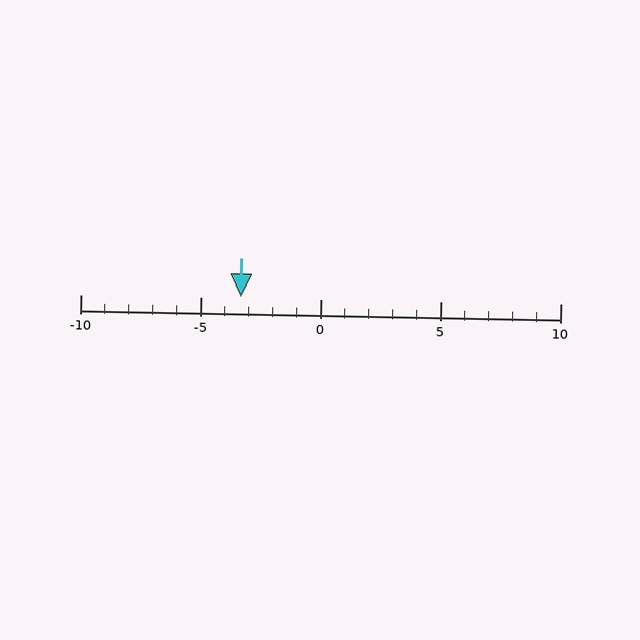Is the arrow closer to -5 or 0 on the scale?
The arrow is closer to -5.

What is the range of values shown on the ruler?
The ruler shows values from -10 to 10.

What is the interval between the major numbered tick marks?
The major tick marks are spaced 5 units apart.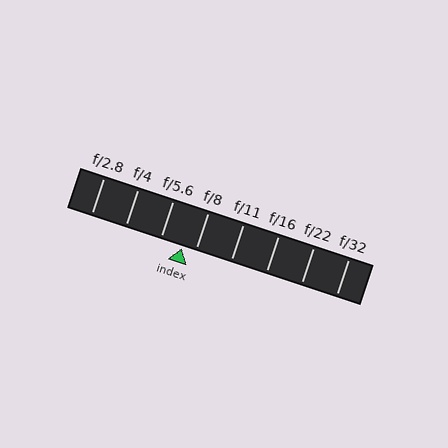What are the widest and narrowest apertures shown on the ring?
The widest aperture shown is f/2.8 and the narrowest is f/32.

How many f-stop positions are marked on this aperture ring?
There are 8 f-stop positions marked.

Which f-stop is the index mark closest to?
The index mark is closest to f/8.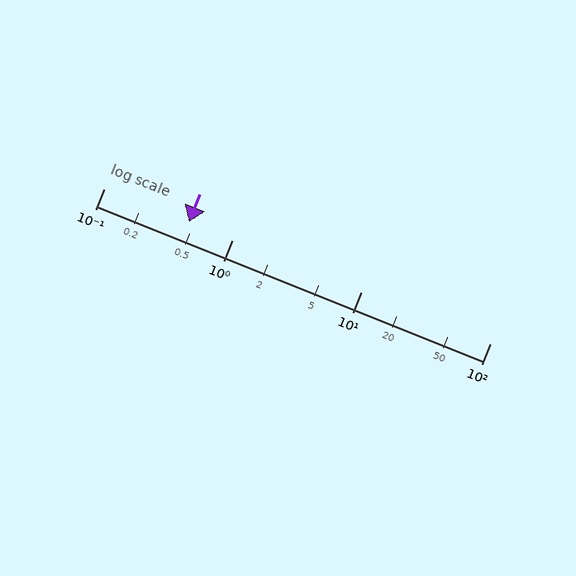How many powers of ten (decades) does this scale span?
The scale spans 3 decades, from 0.1 to 100.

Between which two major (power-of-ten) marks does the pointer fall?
The pointer is between 0.1 and 1.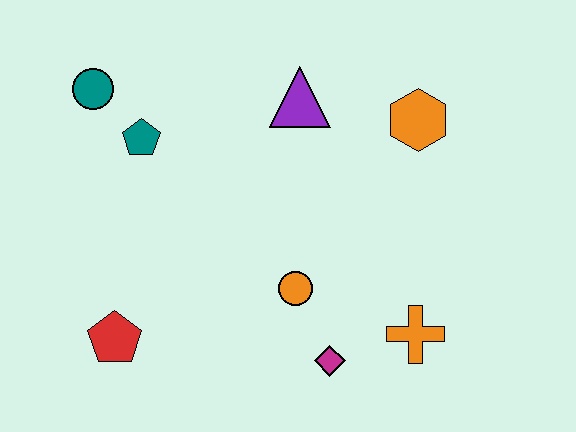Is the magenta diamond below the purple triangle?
Yes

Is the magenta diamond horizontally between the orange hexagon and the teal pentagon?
Yes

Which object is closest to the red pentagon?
The orange circle is closest to the red pentagon.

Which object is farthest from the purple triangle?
The red pentagon is farthest from the purple triangle.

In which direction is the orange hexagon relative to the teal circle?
The orange hexagon is to the right of the teal circle.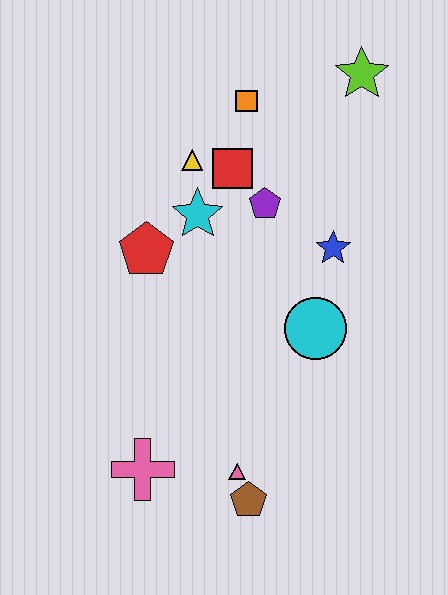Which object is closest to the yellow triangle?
The red square is closest to the yellow triangle.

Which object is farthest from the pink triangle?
The lime star is farthest from the pink triangle.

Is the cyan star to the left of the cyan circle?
Yes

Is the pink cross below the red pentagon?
Yes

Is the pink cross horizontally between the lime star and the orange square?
No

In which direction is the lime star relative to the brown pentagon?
The lime star is above the brown pentagon.